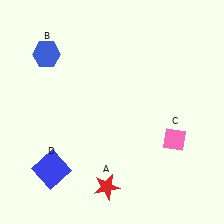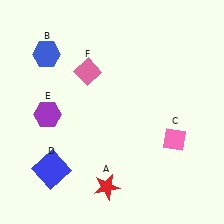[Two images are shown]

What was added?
A purple hexagon (E), a pink diamond (F) were added in Image 2.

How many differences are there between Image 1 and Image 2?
There are 2 differences between the two images.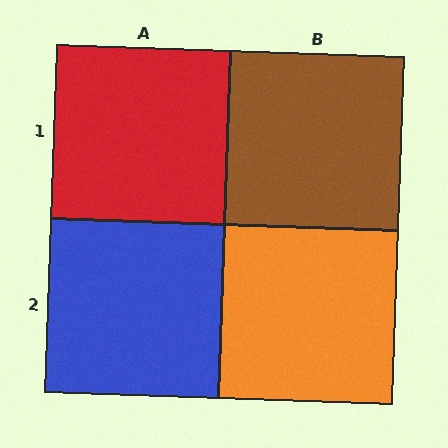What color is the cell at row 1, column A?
Red.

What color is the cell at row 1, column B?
Brown.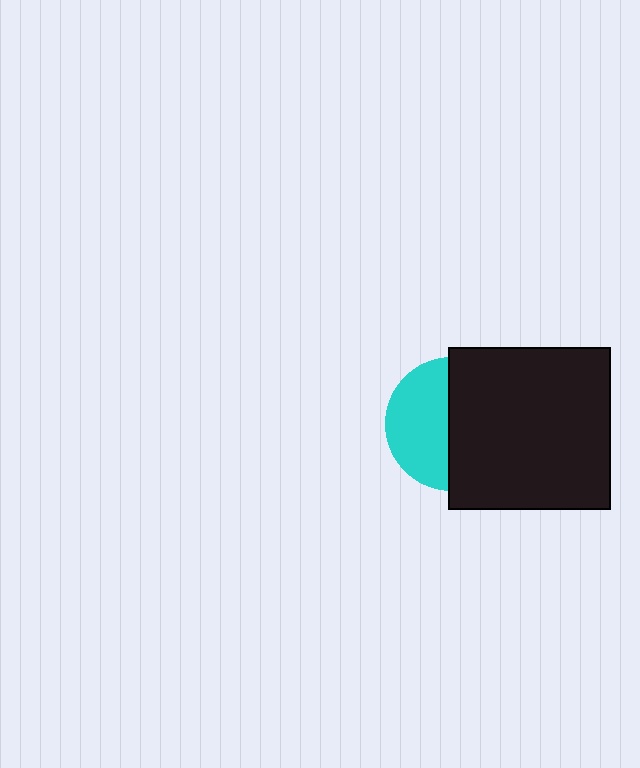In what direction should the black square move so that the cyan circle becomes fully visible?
The black square should move right. That is the shortest direction to clear the overlap and leave the cyan circle fully visible.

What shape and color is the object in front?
The object in front is a black square.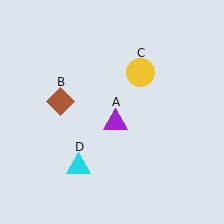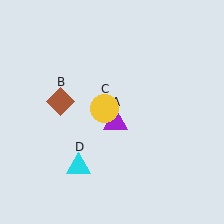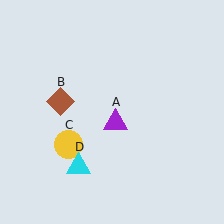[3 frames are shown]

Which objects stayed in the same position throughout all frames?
Purple triangle (object A) and brown diamond (object B) and cyan triangle (object D) remained stationary.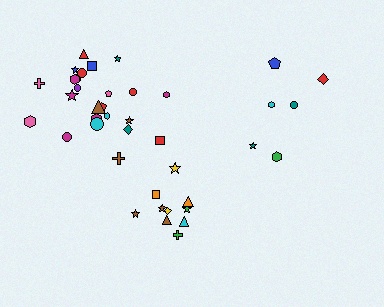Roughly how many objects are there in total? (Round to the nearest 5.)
Roughly 40 objects in total.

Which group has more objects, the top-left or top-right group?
The top-left group.